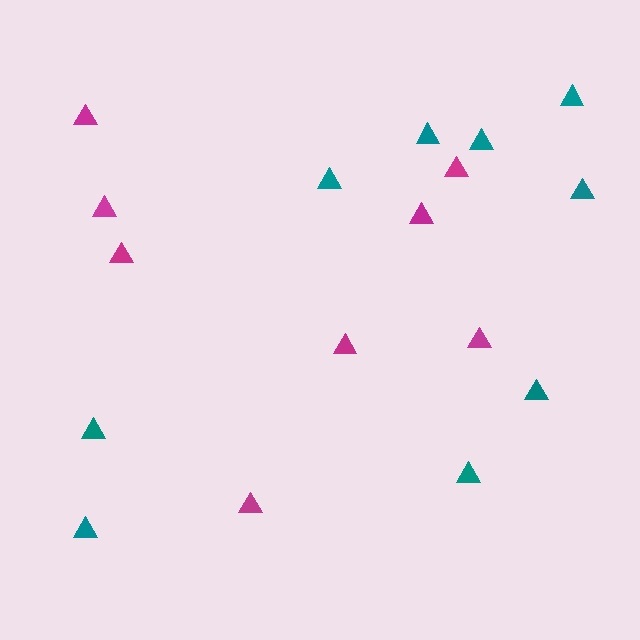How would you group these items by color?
There are 2 groups: one group of teal triangles (9) and one group of magenta triangles (8).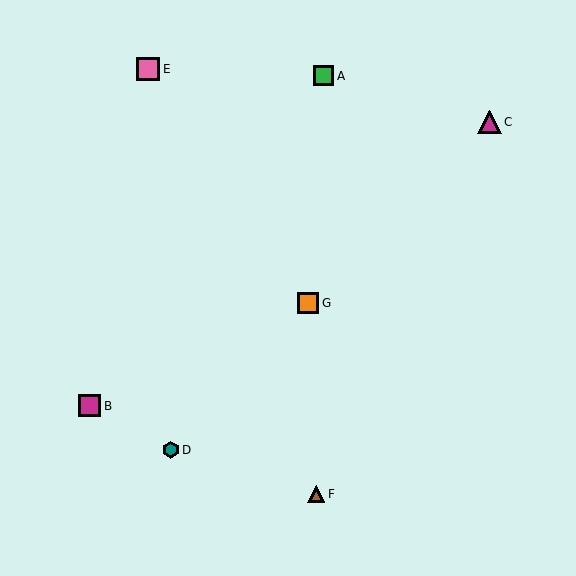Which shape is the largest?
The magenta triangle (labeled C) is the largest.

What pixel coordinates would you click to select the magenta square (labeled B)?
Click at (90, 406) to select the magenta square B.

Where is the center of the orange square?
The center of the orange square is at (308, 303).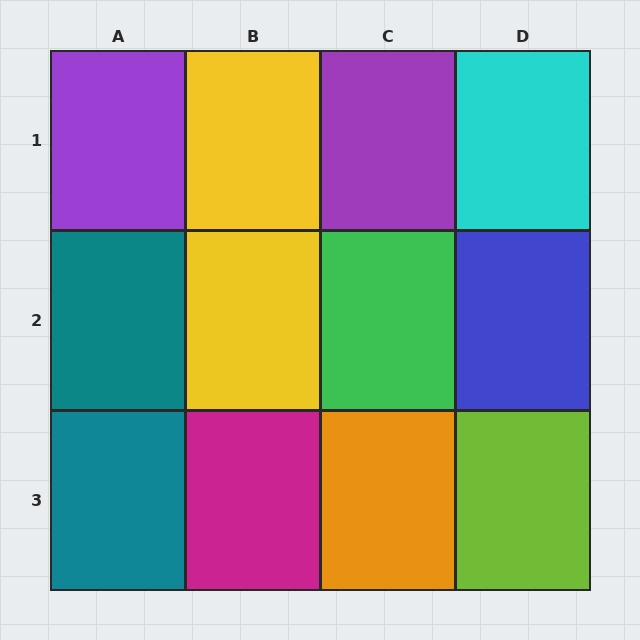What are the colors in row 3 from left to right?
Teal, magenta, orange, lime.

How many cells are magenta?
1 cell is magenta.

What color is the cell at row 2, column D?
Blue.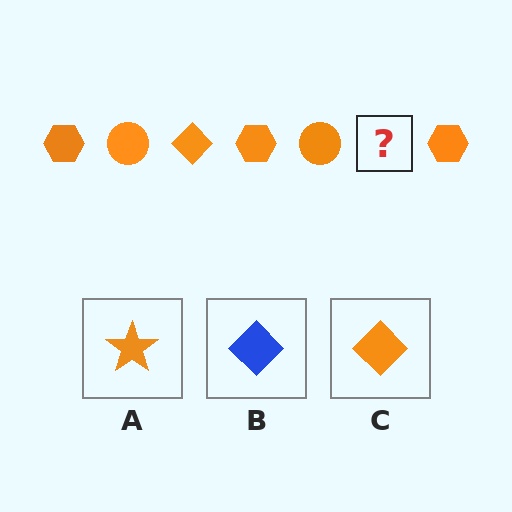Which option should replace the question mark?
Option C.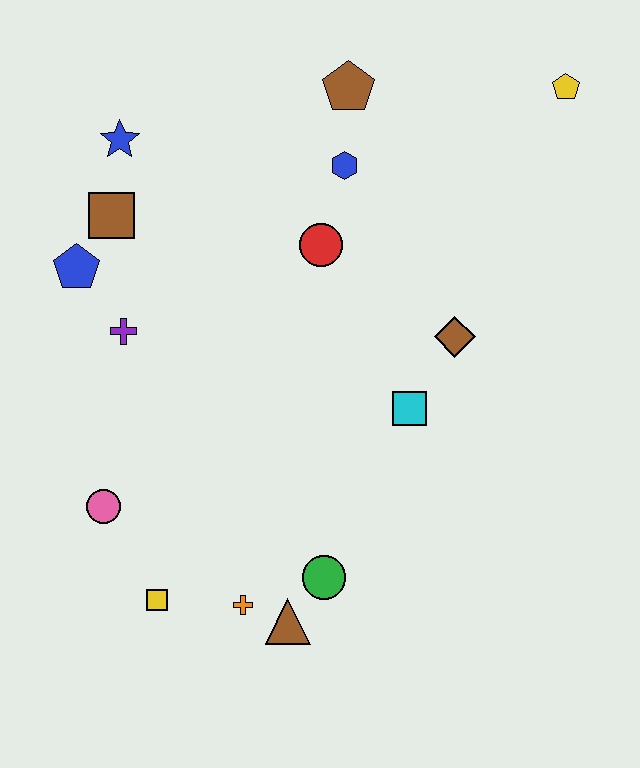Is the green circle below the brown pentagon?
Yes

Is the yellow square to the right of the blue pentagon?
Yes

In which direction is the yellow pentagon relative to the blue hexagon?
The yellow pentagon is to the right of the blue hexagon.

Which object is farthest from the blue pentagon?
The yellow pentagon is farthest from the blue pentagon.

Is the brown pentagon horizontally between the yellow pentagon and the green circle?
Yes